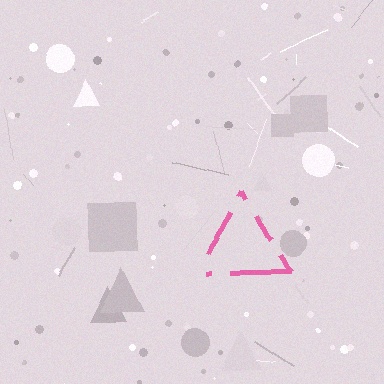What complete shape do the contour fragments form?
The contour fragments form a triangle.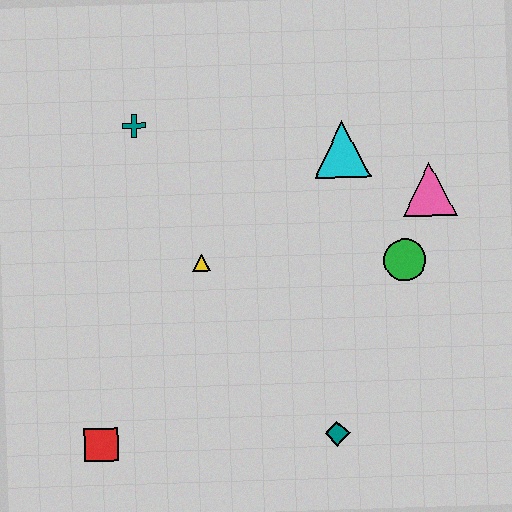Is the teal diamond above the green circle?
No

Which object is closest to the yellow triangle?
The teal cross is closest to the yellow triangle.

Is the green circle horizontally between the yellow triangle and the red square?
No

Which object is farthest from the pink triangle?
The red square is farthest from the pink triangle.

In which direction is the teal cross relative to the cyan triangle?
The teal cross is to the left of the cyan triangle.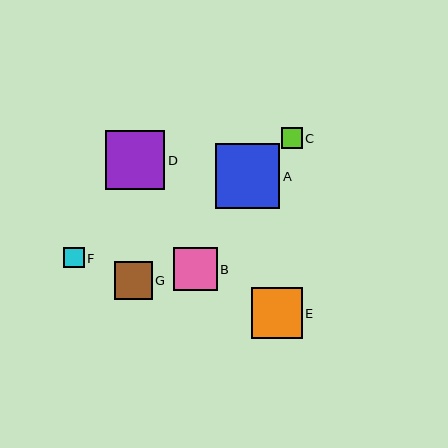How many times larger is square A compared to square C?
Square A is approximately 3.1 times the size of square C.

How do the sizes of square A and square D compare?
Square A and square D are approximately the same size.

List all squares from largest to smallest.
From largest to smallest: A, D, E, B, G, C, F.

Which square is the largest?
Square A is the largest with a size of approximately 64 pixels.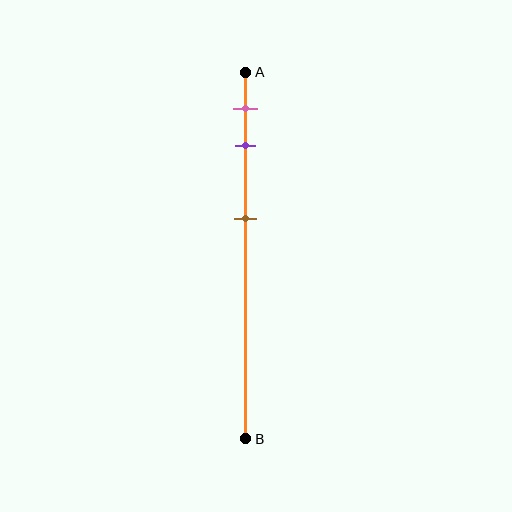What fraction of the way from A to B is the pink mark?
The pink mark is approximately 10% (0.1) of the way from A to B.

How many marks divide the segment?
There are 3 marks dividing the segment.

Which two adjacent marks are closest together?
The pink and purple marks are the closest adjacent pair.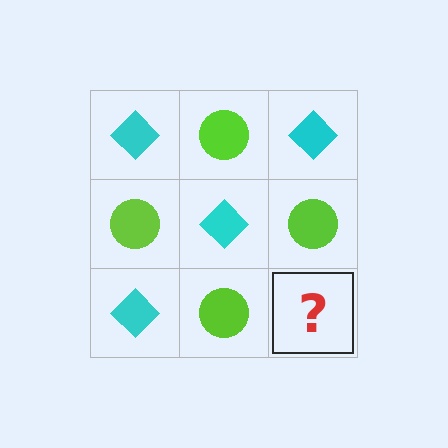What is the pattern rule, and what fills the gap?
The rule is that it alternates cyan diamond and lime circle in a checkerboard pattern. The gap should be filled with a cyan diamond.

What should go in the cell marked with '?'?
The missing cell should contain a cyan diamond.